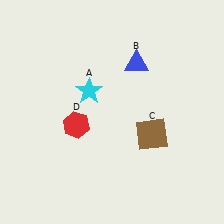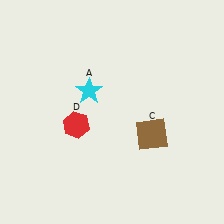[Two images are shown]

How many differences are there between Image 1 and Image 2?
There is 1 difference between the two images.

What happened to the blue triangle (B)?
The blue triangle (B) was removed in Image 2. It was in the top-right area of Image 1.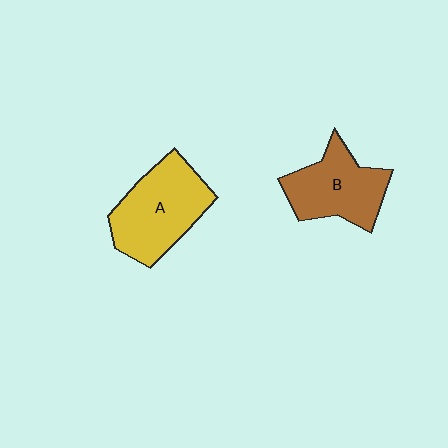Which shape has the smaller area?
Shape B (brown).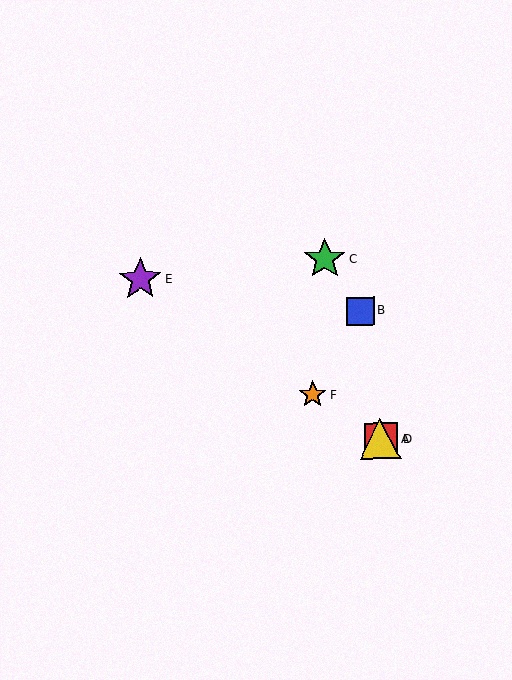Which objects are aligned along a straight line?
Objects A, D, E, F are aligned along a straight line.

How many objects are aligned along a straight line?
4 objects (A, D, E, F) are aligned along a straight line.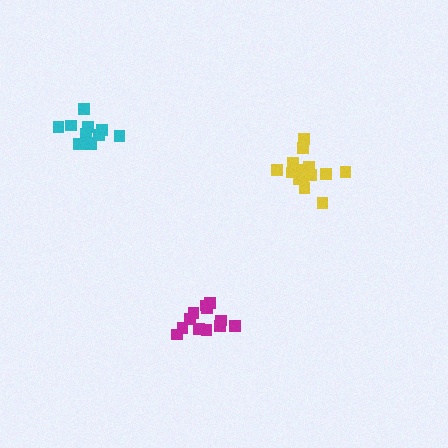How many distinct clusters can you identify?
There are 3 distinct clusters.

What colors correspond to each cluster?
The clusters are colored: cyan, yellow, magenta.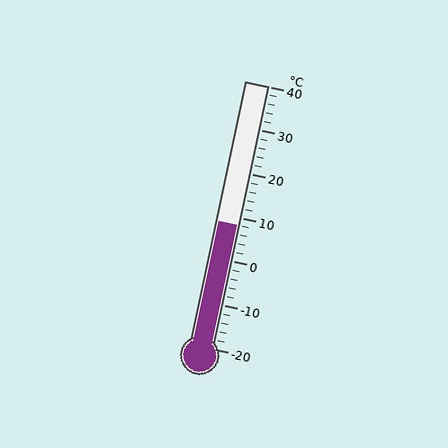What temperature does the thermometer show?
The thermometer shows approximately 8°C.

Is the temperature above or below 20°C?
The temperature is below 20°C.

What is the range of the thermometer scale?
The thermometer scale ranges from -20°C to 40°C.